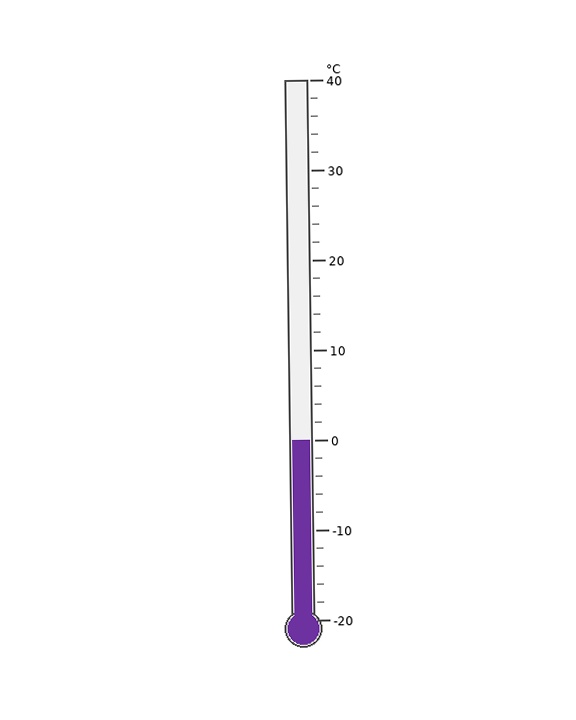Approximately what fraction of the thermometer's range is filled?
The thermometer is filled to approximately 35% of its range.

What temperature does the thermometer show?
The thermometer shows approximately 0°C.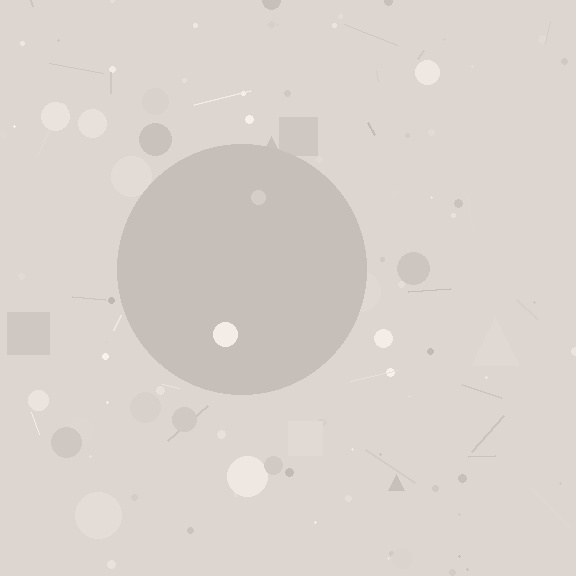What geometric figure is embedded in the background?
A circle is embedded in the background.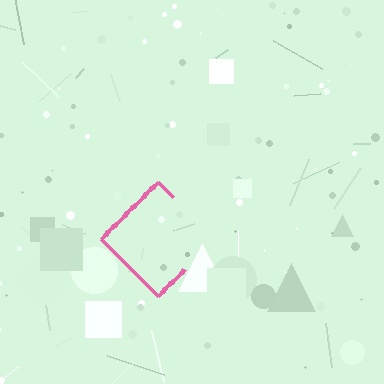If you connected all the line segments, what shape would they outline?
They would outline a diamond.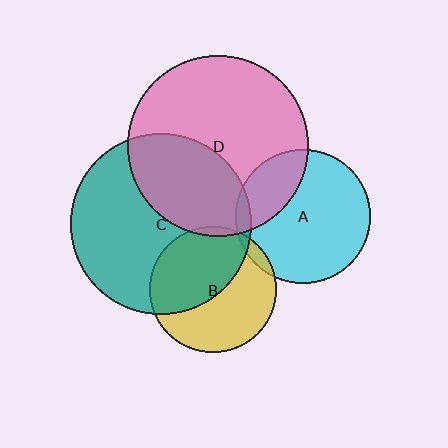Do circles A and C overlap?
Yes.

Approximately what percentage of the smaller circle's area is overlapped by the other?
Approximately 5%.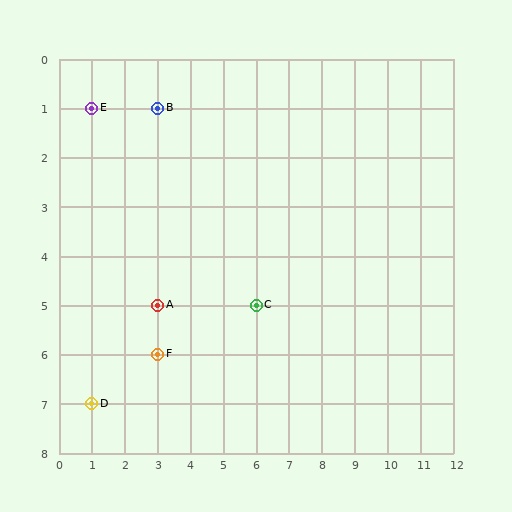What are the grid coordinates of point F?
Point F is at grid coordinates (3, 6).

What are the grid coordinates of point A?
Point A is at grid coordinates (3, 5).